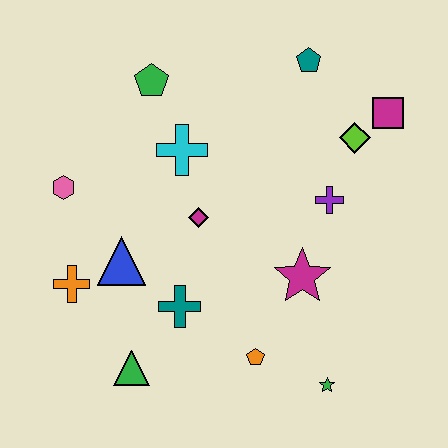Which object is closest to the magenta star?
The purple cross is closest to the magenta star.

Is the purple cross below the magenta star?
No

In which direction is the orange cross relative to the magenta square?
The orange cross is to the left of the magenta square.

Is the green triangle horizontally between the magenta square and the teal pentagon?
No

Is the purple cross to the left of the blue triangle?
No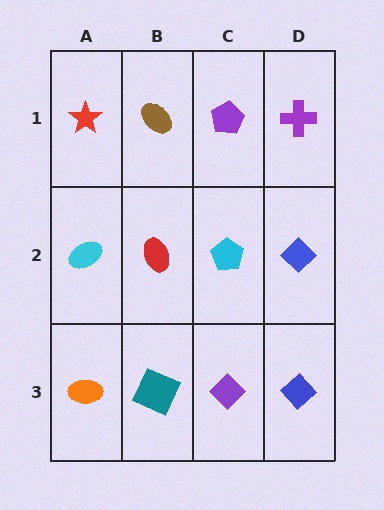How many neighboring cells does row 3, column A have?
2.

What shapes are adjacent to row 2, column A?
A red star (row 1, column A), an orange ellipse (row 3, column A), a red ellipse (row 2, column B).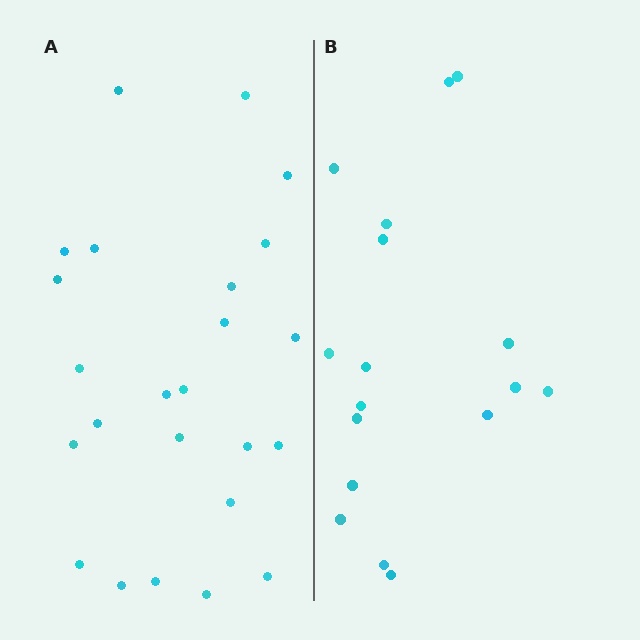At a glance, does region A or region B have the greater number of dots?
Region A (the left region) has more dots.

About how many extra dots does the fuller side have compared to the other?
Region A has roughly 8 or so more dots than region B.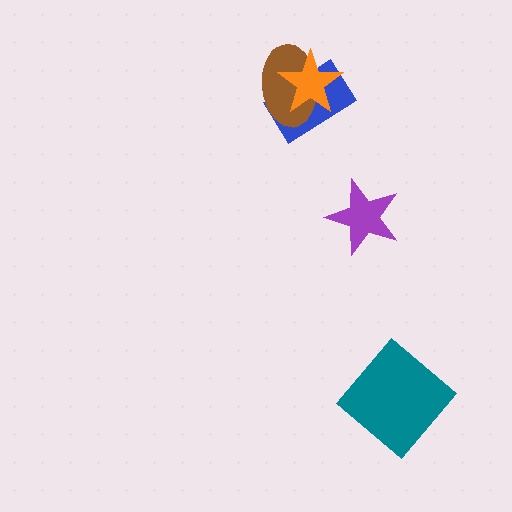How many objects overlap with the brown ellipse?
2 objects overlap with the brown ellipse.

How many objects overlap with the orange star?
2 objects overlap with the orange star.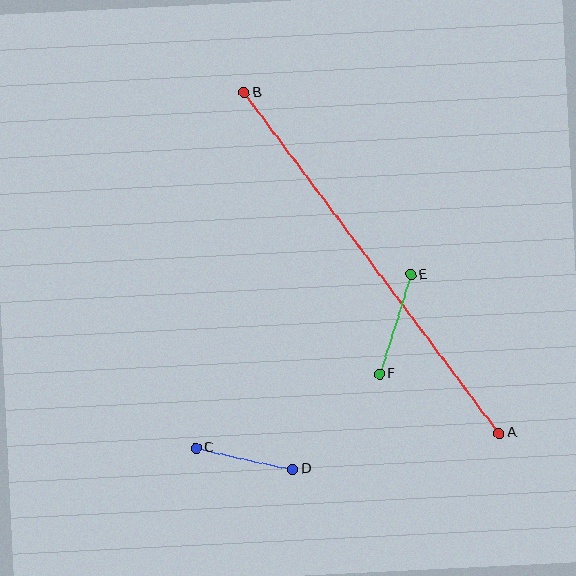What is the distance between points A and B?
The distance is approximately 425 pixels.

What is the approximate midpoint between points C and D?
The midpoint is at approximately (244, 458) pixels.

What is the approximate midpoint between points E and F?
The midpoint is at approximately (395, 324) pixels.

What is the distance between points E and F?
The distance is approximately 104 pixels.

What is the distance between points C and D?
The distance is approximately 99 pixels.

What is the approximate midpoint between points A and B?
The midpoint is at approximately (372, 263) pixels.